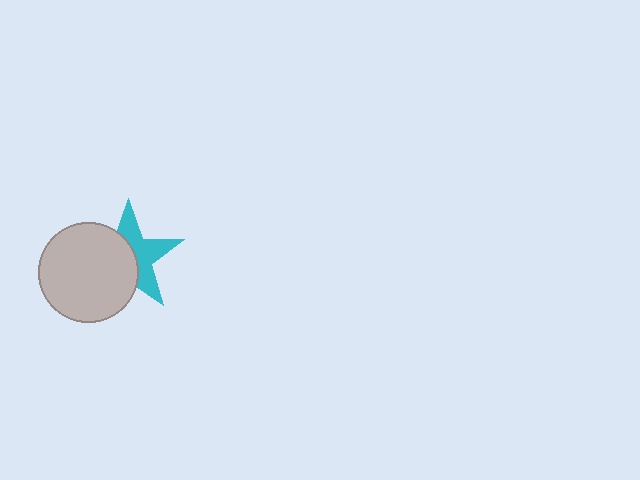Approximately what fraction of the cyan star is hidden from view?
Roughly 52% of the cyan star is hidden behind the light gray circle.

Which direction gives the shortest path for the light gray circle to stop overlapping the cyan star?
Moving left gives the shortest separation.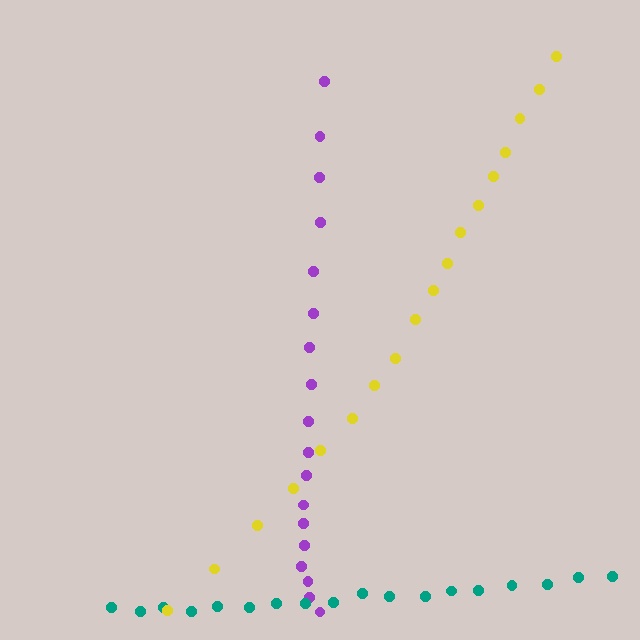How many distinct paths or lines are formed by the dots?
There are 3 distinct paths.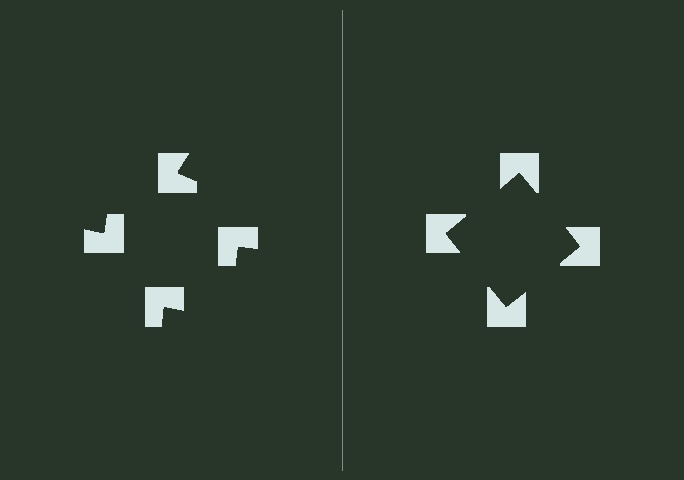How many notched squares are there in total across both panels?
8 — 4 on each side.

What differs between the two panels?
The notched squares are positioned identically on both sides; only the wedge orientations differ. On the right they align to a square; on the left they are misaligned.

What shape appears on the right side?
An illusory square.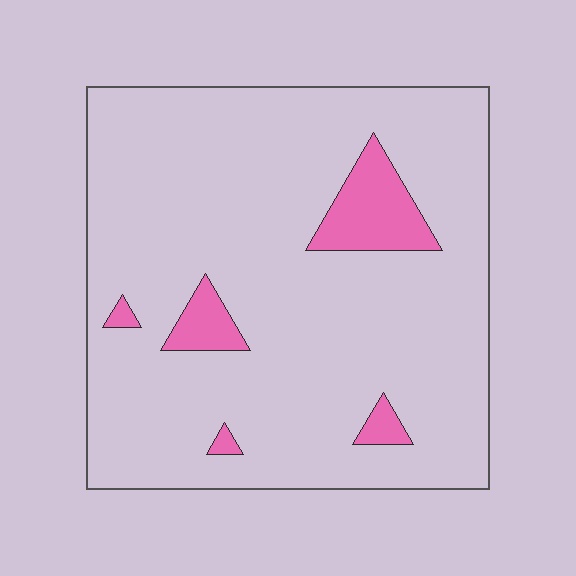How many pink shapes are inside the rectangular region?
5.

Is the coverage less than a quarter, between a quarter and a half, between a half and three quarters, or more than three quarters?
Less than a quarter.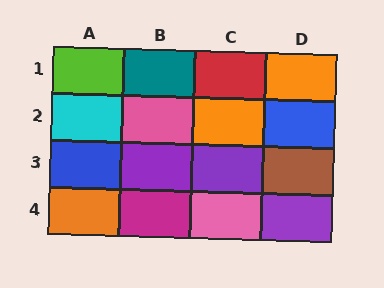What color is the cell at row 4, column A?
Orange.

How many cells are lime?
1 cell is lime.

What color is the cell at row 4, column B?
Magenta.